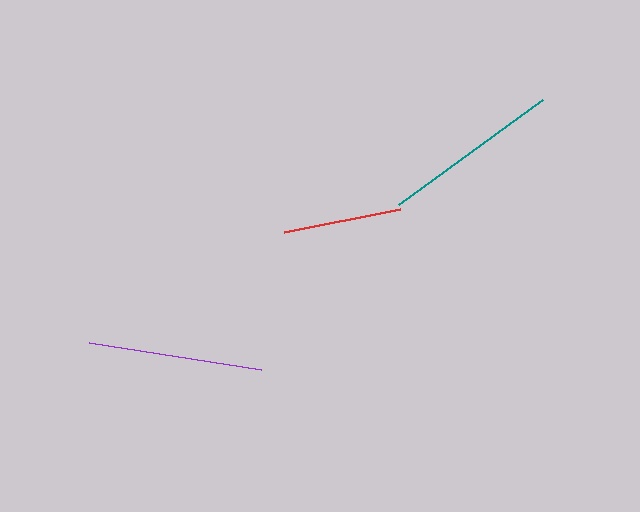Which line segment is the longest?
The teal line is the longest at approximately 178 pixels.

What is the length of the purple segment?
The purple segment is approximately 174 pixels long.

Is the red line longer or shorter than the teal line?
The teal line is longer than the red line.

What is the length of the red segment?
The red segment is approximately 118 pixels long.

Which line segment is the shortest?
The red line is the shortest at approximately 118 pixels.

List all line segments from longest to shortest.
From longest to shortest: teal, purple, red.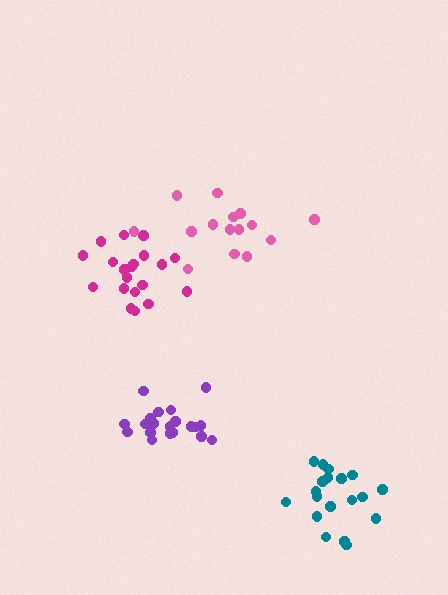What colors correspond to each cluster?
The clusters are colored: purple, magenta, pink, teal.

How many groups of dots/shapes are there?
There are 4 groups.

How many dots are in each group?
Group 1: 20 dots, Group 2: 20 dots, Group 3: 15 dots, Group 4: 19 dots (74 total).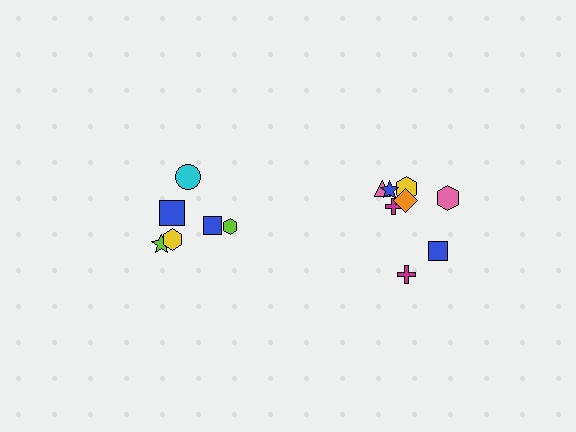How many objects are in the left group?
There are 6 objects.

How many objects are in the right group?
There are 8 objects.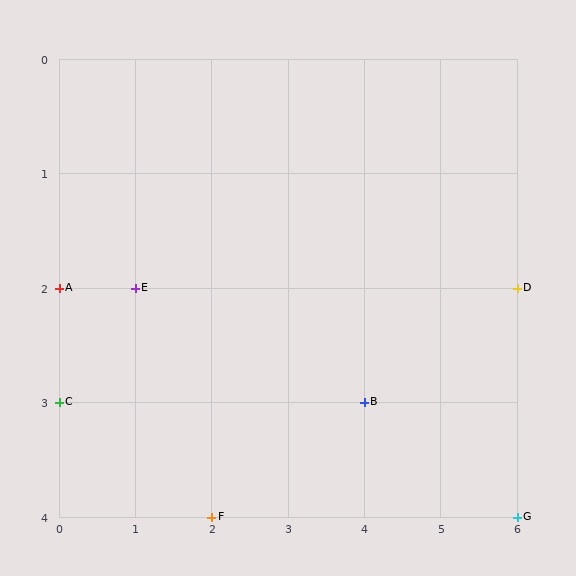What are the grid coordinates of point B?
Point B is at grid coordinates (4, 3).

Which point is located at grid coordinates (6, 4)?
Point G is at (6, 4).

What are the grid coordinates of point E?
Point E is at grid coordinates (1, 2).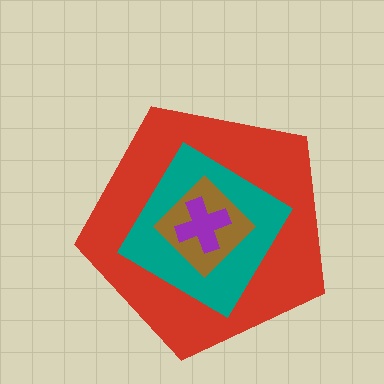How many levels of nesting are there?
4.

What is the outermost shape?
The red pentagon.